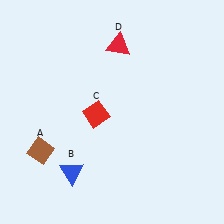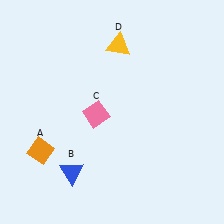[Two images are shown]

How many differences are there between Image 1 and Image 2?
There are 3 differences between the two images.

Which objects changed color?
A changed from brown to orange. C changed from red to pink. D changed from red to yellow.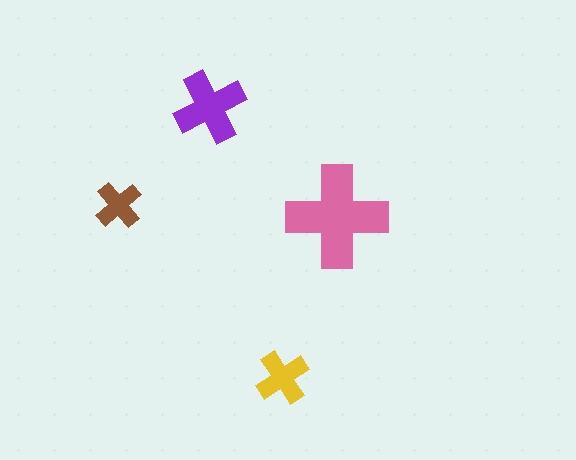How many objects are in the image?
There are 4 objects in the image.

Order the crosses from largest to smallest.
the pink one, the purple one, the yellow one, the brown one.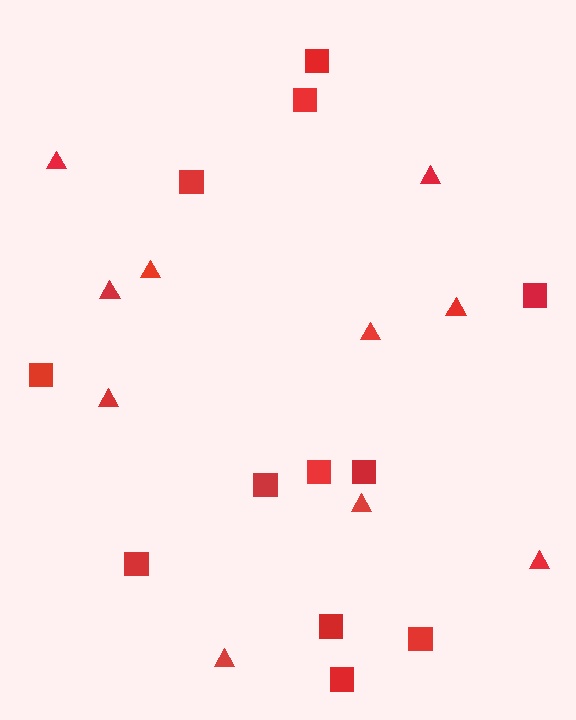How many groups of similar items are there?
There are 2 groups: one group of triangles (10) and one group of squares (12).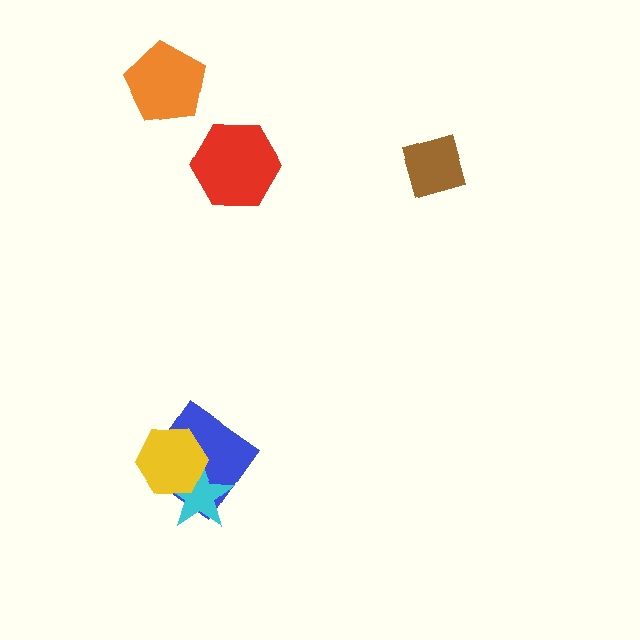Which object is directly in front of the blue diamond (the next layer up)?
The cyan star is directly in front of the blue diamond.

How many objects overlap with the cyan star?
2 objects overlap with the cyan star.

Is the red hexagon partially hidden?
No, no other shape covers it.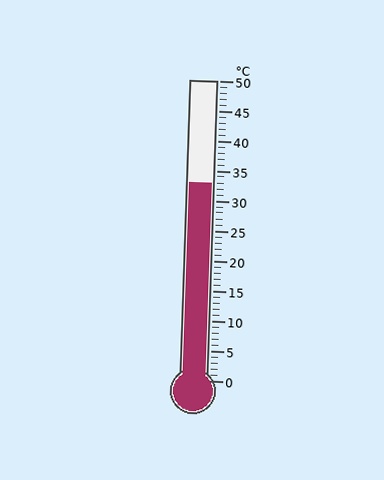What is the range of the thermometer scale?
The thermometer scale ranges from 0°C to 50°C.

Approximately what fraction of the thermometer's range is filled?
The thermometer is filled to approximately 65% of its range.